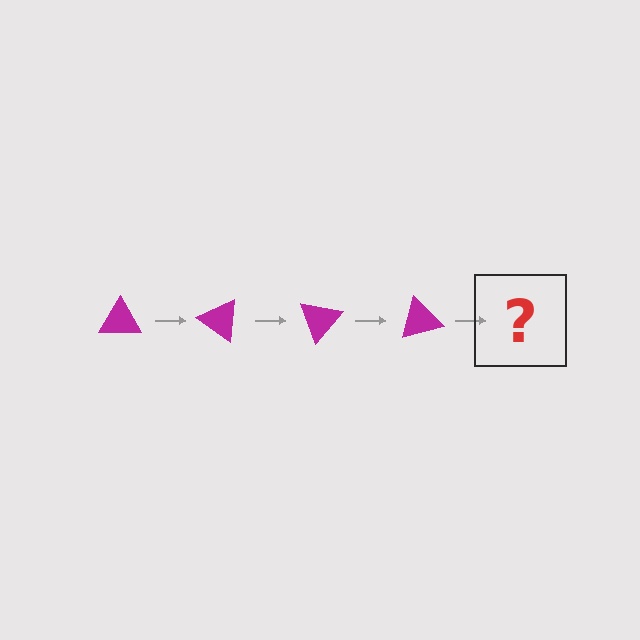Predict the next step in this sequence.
The next step is a magenta triangle rotated 140 degrees.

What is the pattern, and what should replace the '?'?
The pattern is that the triangle rotates 35 degrees each step. The '?' should be a magenta triangle rotated 140 degrees.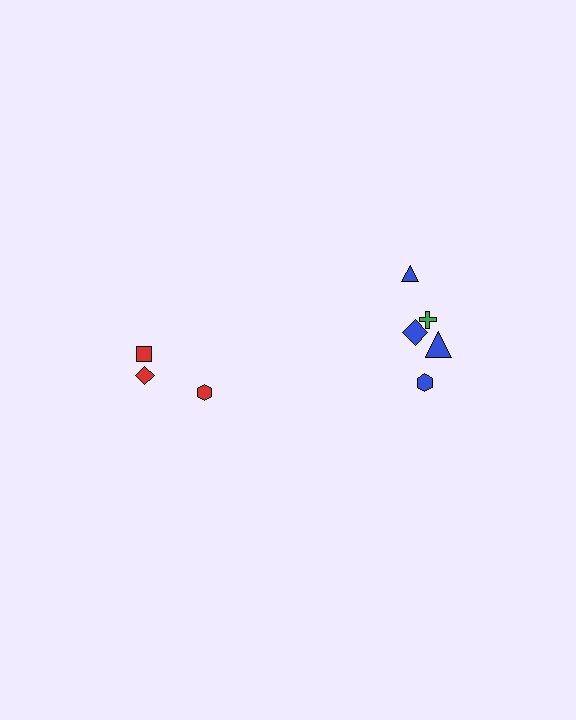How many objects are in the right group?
There are 5 objects.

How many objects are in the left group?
There are 3 objects.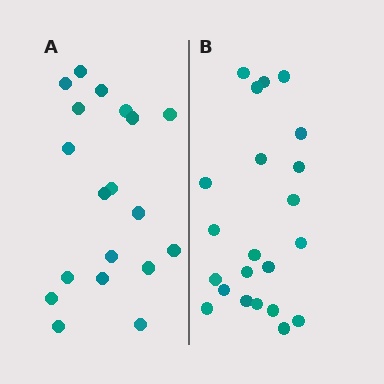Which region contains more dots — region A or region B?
Region B (the right region) has more dots.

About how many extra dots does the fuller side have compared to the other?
Region B has just a few more — roughly 2 or 3 more dots than region A.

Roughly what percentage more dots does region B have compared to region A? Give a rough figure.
About 15% more.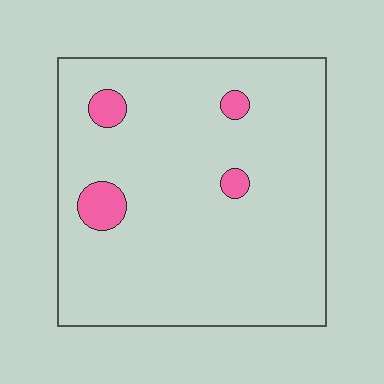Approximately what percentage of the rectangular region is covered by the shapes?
Approximately 5%.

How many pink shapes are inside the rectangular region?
4.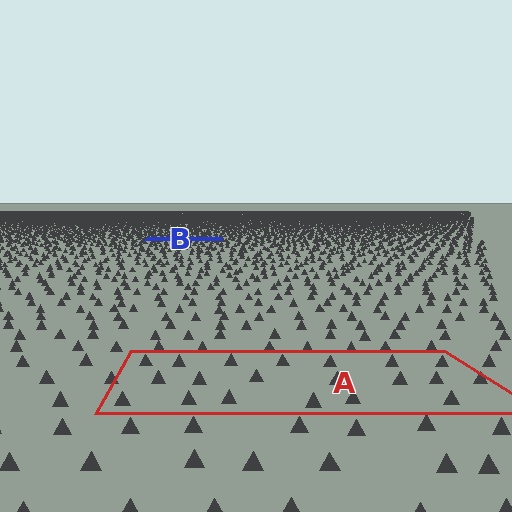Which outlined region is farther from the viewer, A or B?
Region B is farther from the viewer — the texture elements inside it appear smaller and more densely packed.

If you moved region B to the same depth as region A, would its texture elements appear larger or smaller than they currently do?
They would appear larger. At a closer depth, the same texture elements are projected at a bigger on-screen size.